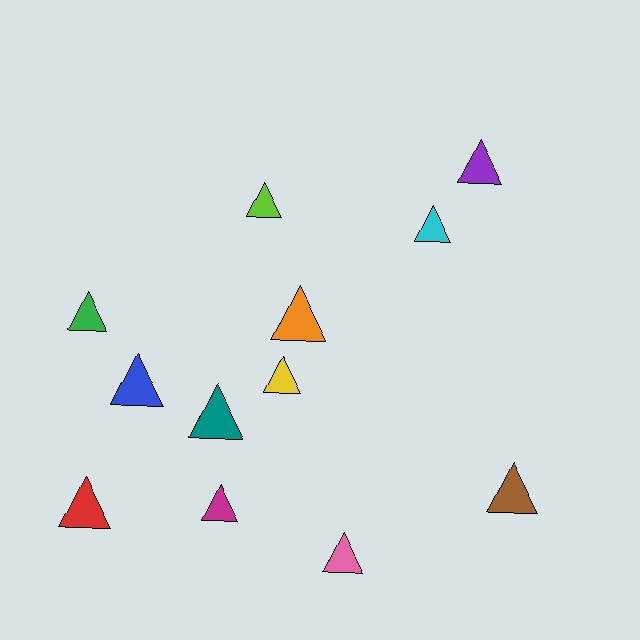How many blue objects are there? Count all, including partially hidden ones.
There is 1 blue object.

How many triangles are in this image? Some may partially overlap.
There are 12 triangles.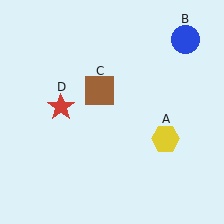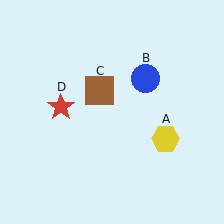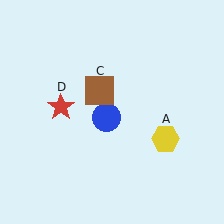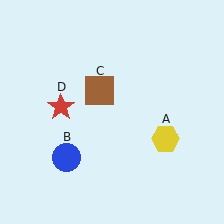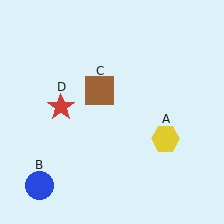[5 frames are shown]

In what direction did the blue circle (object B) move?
The blue circle (object B) moved down and to the left.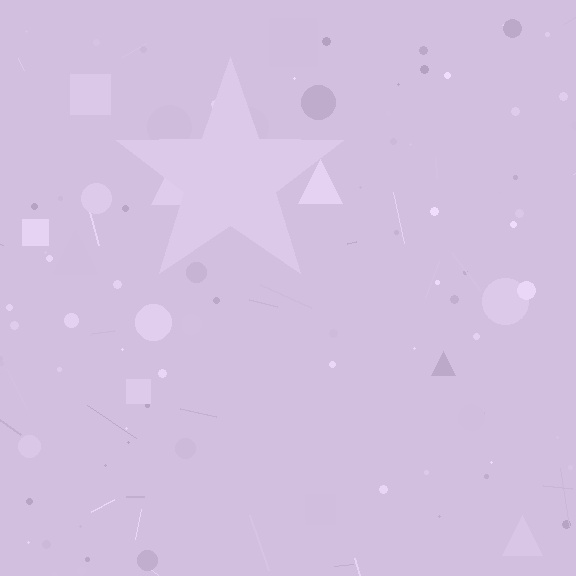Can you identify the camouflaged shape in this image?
The camouflaged shape is a star.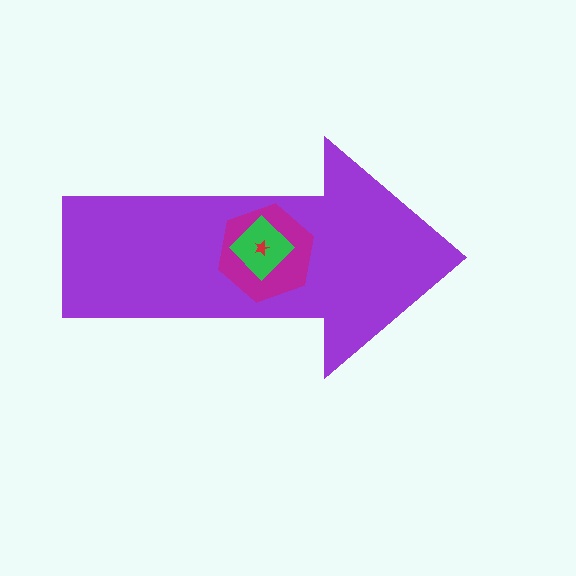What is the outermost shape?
The purple arrow.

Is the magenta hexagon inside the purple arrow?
Yes.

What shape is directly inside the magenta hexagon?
The green diamond.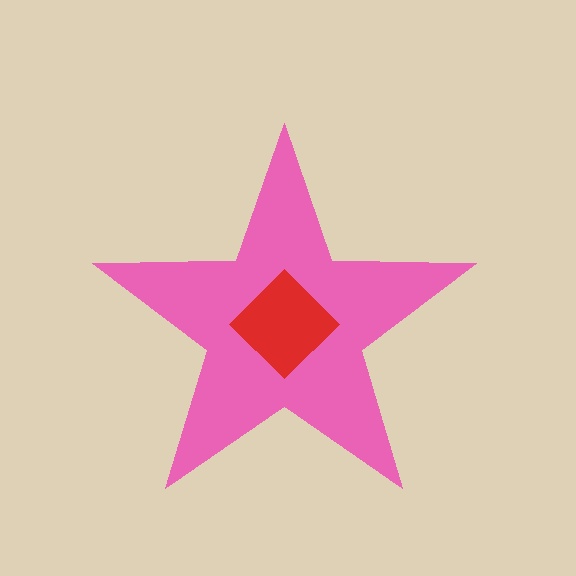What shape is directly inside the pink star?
The red diamond.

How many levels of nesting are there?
2.